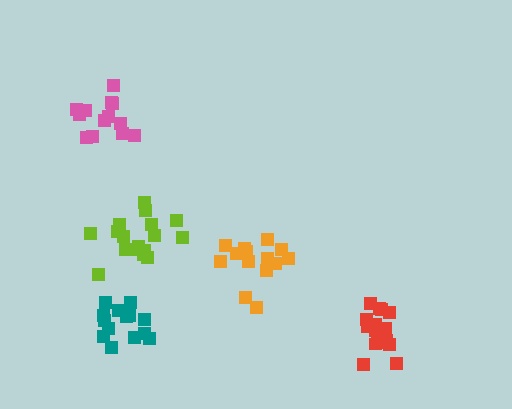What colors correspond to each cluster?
The clusters are colored: orange, teal, lime, red, pink.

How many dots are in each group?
Group 1: 14 dots, Group 2: 14 dots, Group 3: 17 dots, Group 4: 17 dots, Group 5: 13 dots (75 total).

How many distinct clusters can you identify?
There are 5 distinct clusters.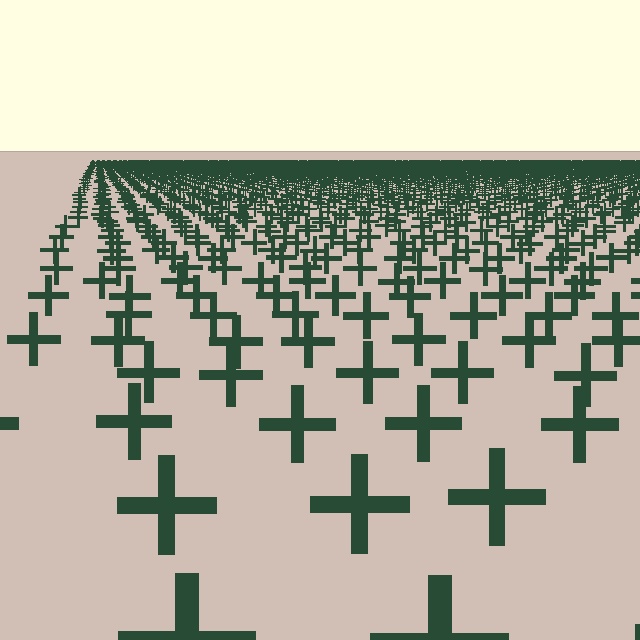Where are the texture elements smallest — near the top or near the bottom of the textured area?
Near the top.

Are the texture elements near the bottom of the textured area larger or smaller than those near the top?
Larger. Near the bottom, elements are closer to the viewer and appear at a bigger on-screen size.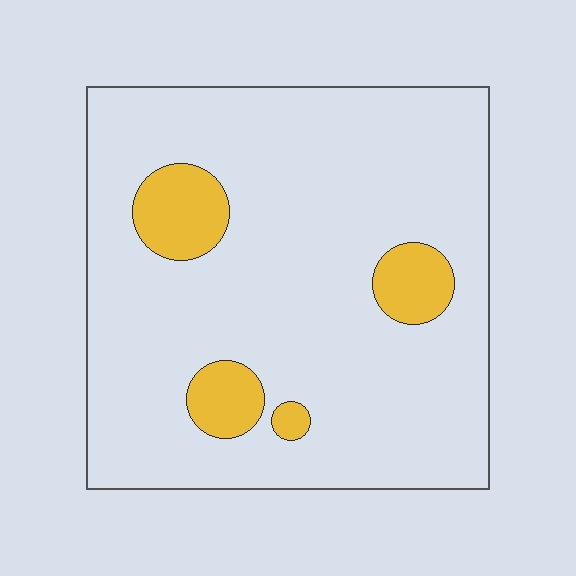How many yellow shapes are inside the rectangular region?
4.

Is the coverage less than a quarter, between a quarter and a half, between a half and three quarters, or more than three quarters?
Less than a quarter.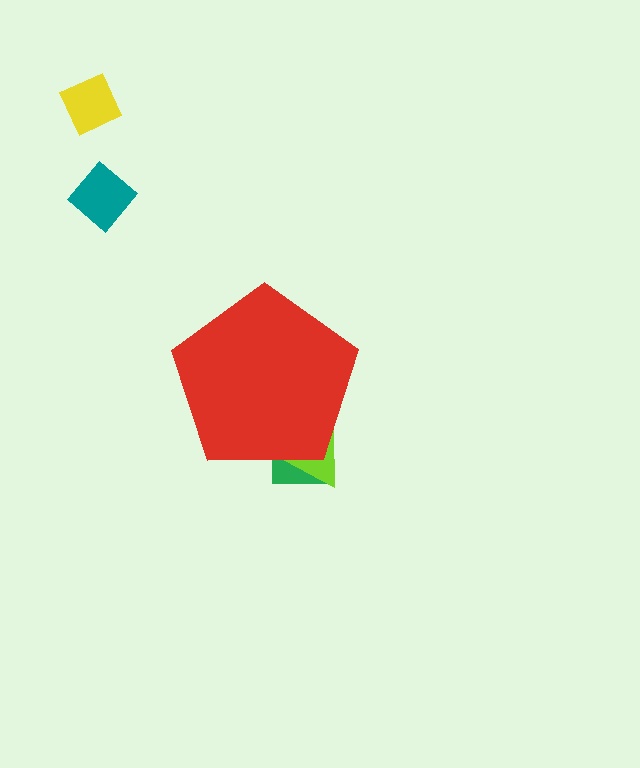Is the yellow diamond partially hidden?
No, the yellow diamond is fully visible.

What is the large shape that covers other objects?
A red pentagon.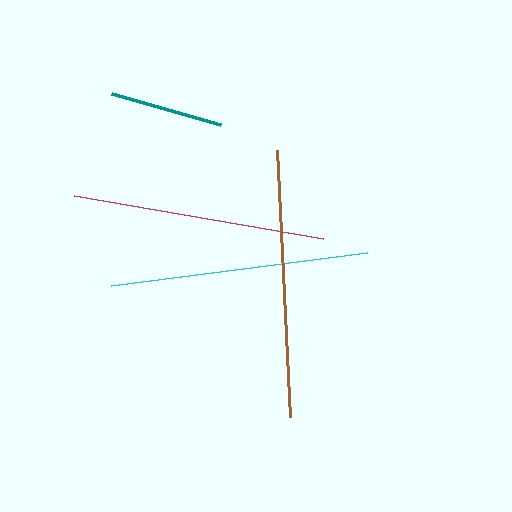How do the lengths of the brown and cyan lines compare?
The brown and cyan lines are approximately the same length.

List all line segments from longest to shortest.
From longest to shortest: brown, cyan, magenta, teal.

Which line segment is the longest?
The brown line is the longest at approximately 267 pixels.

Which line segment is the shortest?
The teal line is the shortest at approximately 113 pixels.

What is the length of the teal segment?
The teal segment is approximately 113 pixels long.